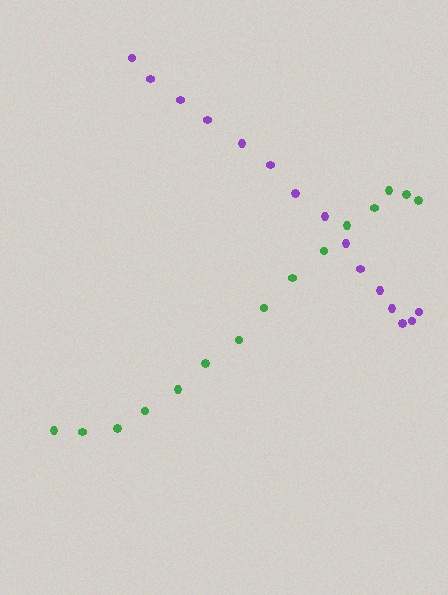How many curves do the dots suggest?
There are 2 distinct paths.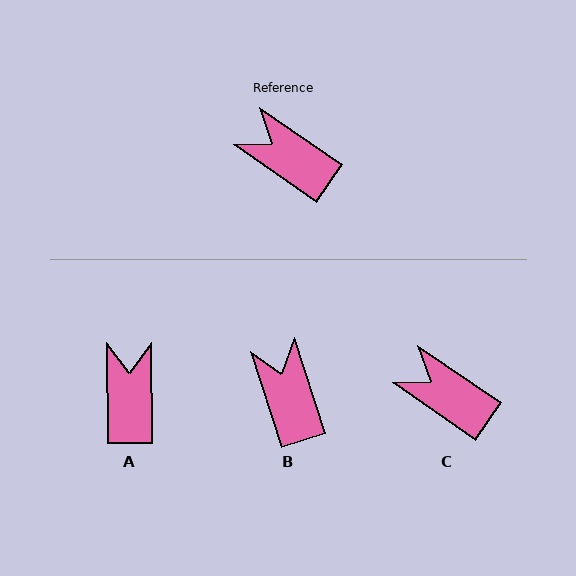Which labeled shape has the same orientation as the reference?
C.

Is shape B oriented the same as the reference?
No, it is off by about 38 degrees.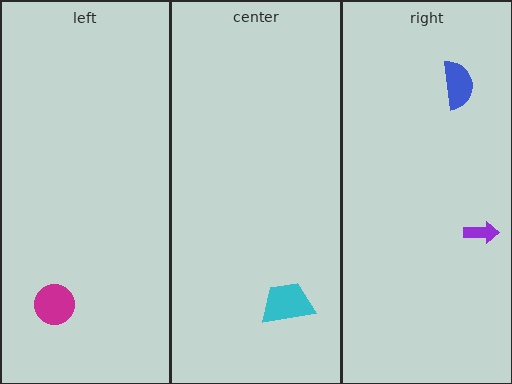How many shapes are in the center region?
1.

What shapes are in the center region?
The cyan trapezoid.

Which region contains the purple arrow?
The right region.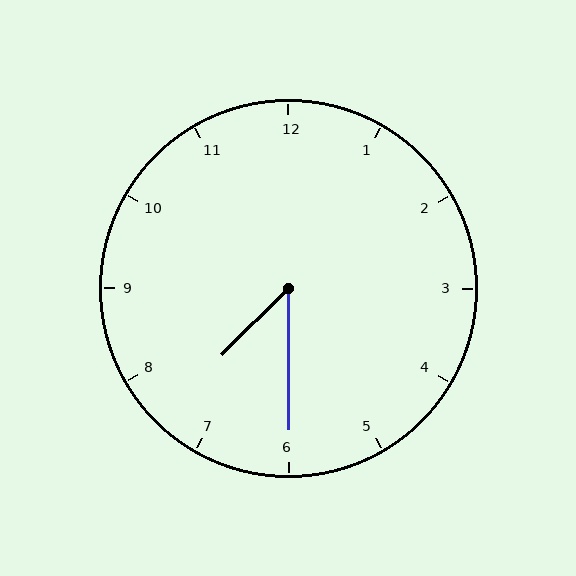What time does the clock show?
7:30.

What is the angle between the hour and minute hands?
Approximately 45 degrees.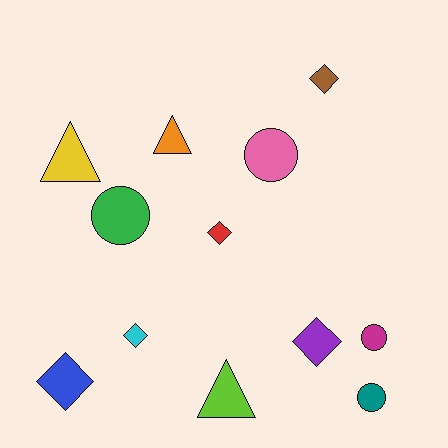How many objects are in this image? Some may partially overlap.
There are 12 objects.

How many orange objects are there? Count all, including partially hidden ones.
There is 1 orange object.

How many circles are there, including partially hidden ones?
There are 4 circles.